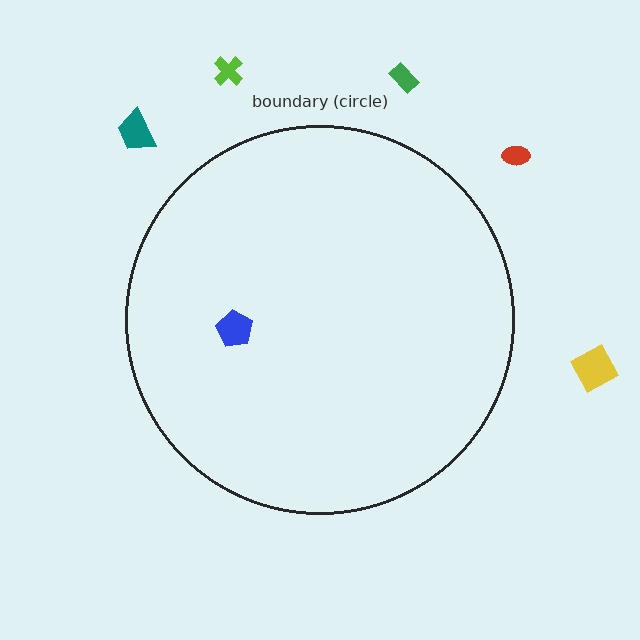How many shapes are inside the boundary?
1 inside, 5 outside.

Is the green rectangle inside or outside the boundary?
Outside.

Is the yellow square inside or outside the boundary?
Outside.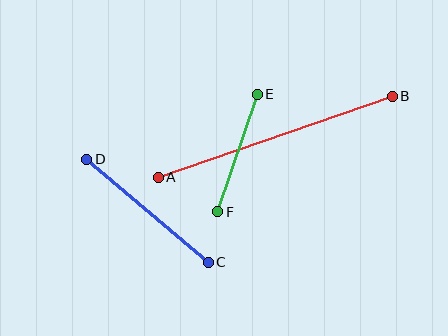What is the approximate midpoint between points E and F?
The midpoint is at approximately (238, 153) pixels.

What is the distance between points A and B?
The distance is approximately 248 pixels.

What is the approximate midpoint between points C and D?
The midpoint is at approximately (147, 211) pixels.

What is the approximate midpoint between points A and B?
The midpoint is at approximately (275, 137) pixels.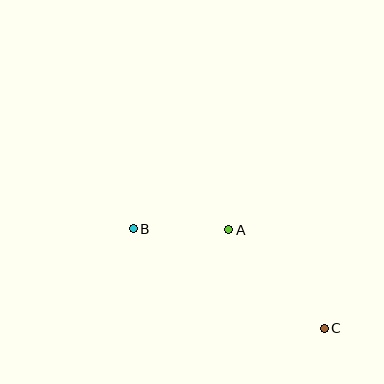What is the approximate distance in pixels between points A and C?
The distance between A and C is approximately 137 pixels.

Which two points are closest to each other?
Points A and B are closest to each other.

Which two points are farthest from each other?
Points B and C are farthest from each other.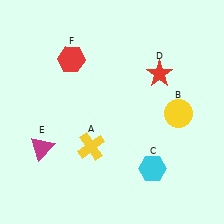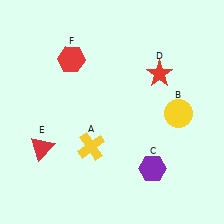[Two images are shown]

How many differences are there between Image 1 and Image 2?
There are 2 differences between the two images.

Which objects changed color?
C changed from cyan to purple. E changed from magenta to red.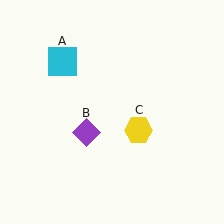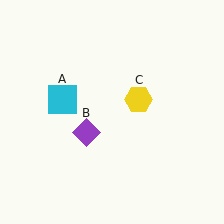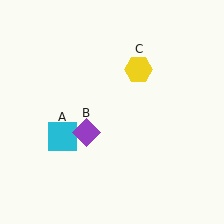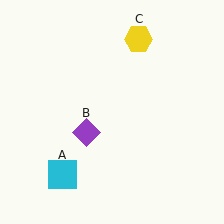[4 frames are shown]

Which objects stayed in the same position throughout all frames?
Purple diamond (object B) remained stationary.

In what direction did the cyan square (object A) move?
The cyan square (object A) moved down.